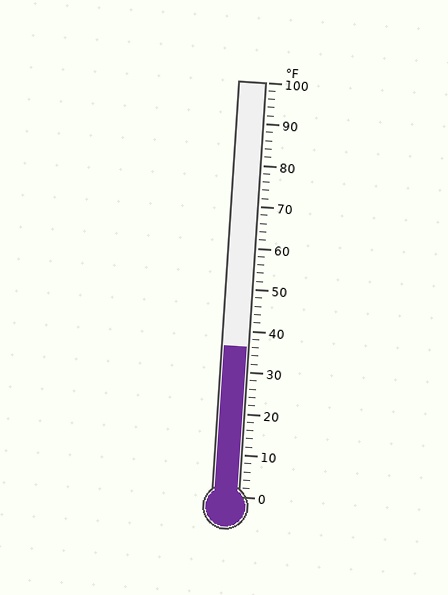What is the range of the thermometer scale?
The thermometer scale ranges from 0°F to 100°F.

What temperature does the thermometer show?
The thermometer shows approximately 36°F.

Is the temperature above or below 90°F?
The temperature is below 90°F.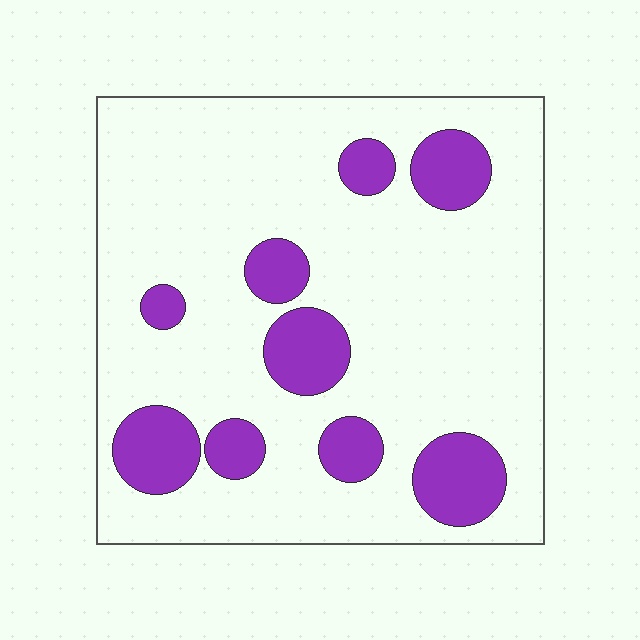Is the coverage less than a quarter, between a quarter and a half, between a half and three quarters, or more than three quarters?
Less than a quarter.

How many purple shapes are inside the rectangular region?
9.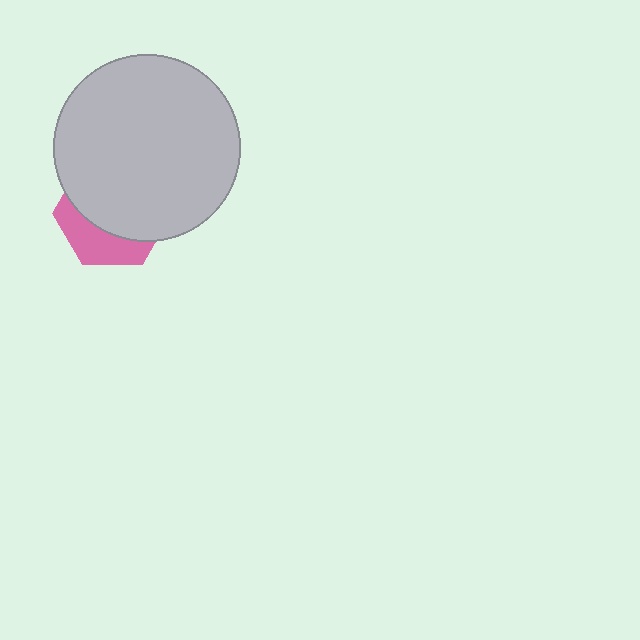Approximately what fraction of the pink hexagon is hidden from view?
Roughly 66% of the pink hexagon is hidden behind the light gray circle.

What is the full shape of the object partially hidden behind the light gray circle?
The partially hidden object is a pink hexagon.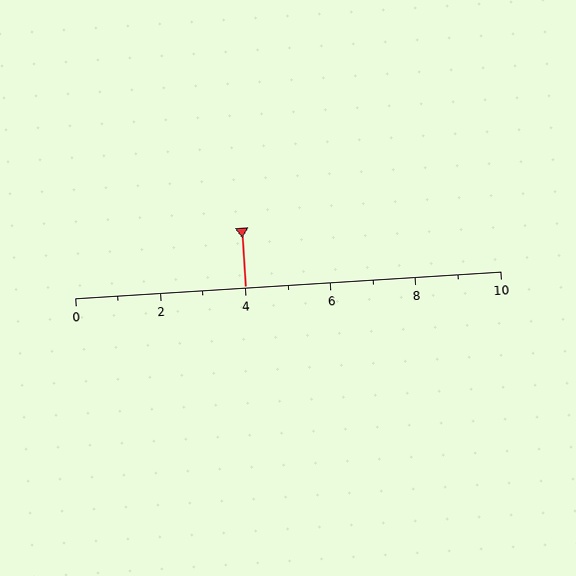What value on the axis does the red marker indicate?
The marker indicates approximately 4.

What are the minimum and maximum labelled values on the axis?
The axis runs from 0 to 10.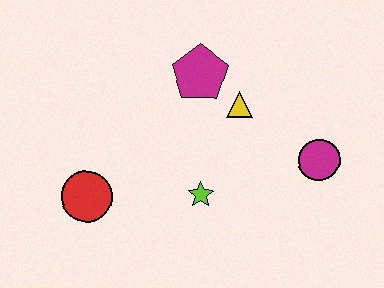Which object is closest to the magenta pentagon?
The yellow triangle is closest to the magenta pentagon.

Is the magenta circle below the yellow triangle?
Yes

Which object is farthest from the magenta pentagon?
The red circle is farthest from the magenta pentagon.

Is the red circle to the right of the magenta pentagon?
No